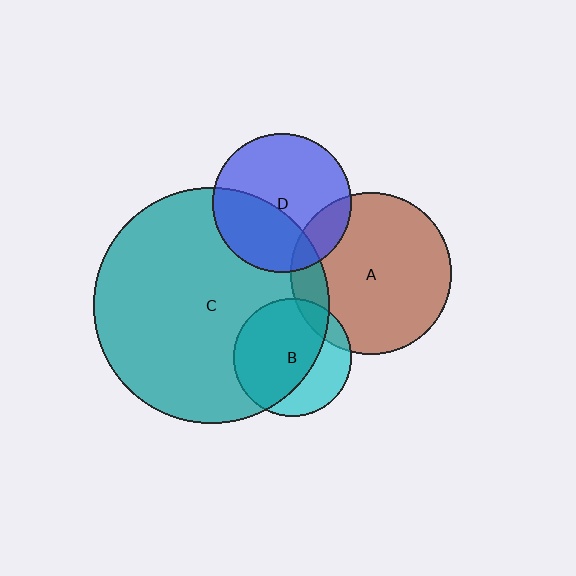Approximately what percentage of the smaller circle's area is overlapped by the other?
Approximately 70%.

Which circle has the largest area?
Circle C (teal).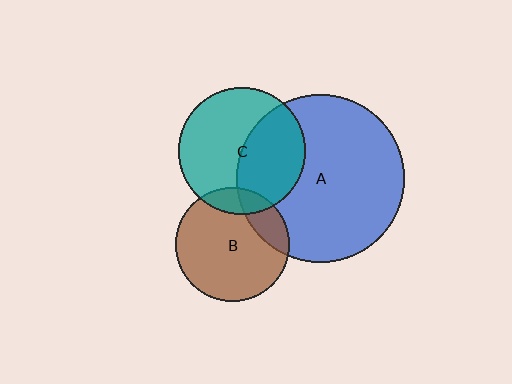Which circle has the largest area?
Circle A (blue).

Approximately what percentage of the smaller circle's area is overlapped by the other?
Approximately 20%.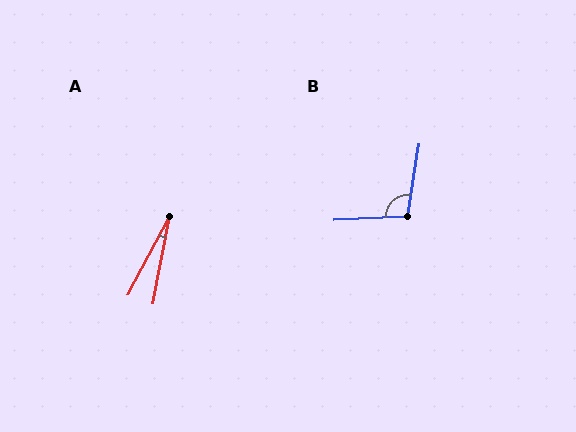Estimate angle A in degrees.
Approximately 17 degrees.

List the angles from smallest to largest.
A (17°), B (102°).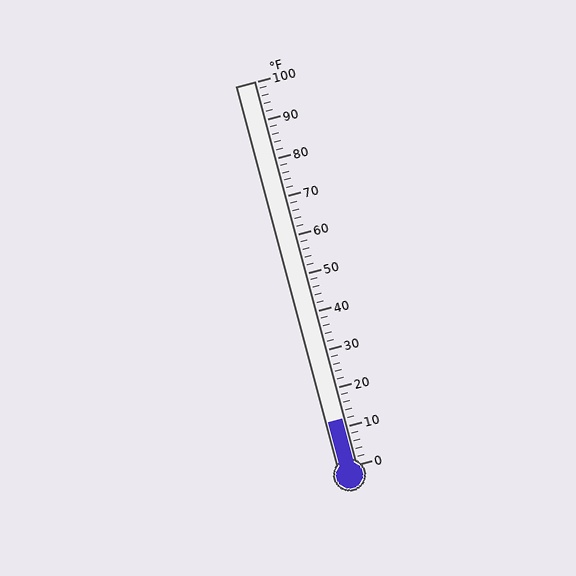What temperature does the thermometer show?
The thermometer shows approximately 12°F.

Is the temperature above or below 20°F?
The temperature is below 20°F.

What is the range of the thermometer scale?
The thermometer scale ranges from 0°F to 100°F.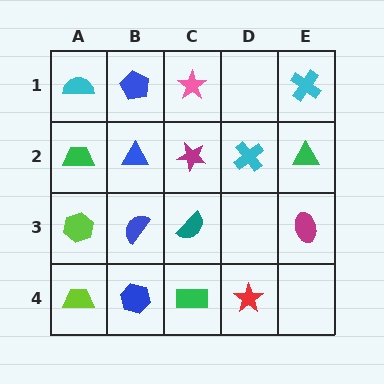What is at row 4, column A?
A lime trapezoid.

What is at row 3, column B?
A blue semicircle.